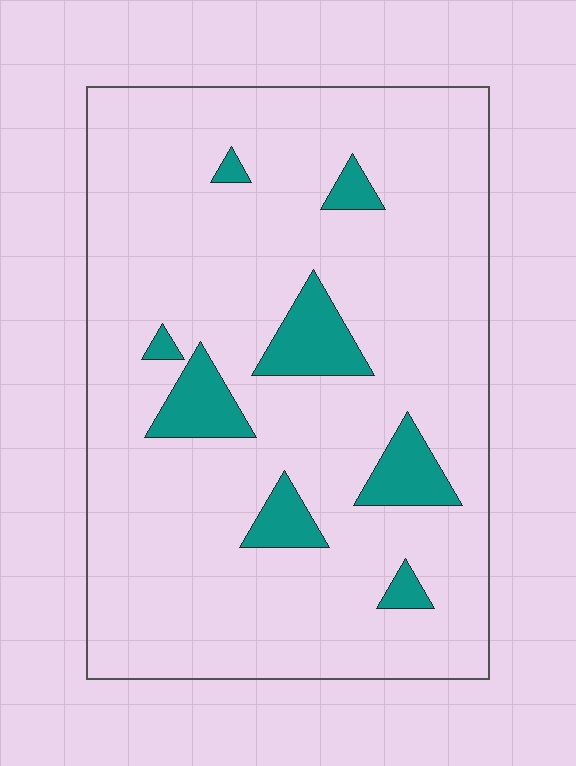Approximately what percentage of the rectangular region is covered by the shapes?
Approximately 10%.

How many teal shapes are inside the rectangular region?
8.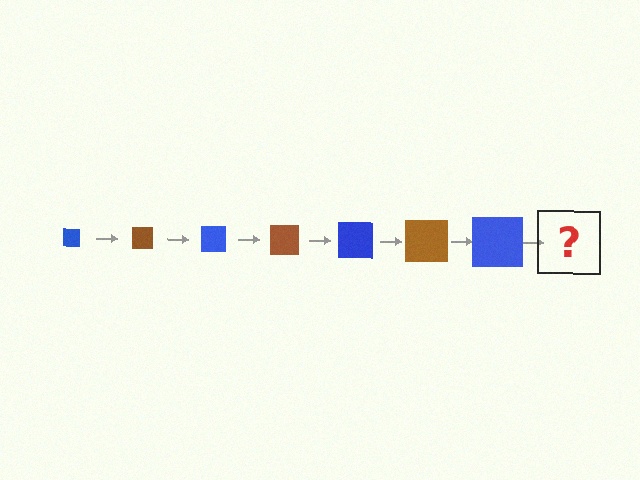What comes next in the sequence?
The next element should be a brown square, larger than the previous one.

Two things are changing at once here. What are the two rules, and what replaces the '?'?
The two rules are that the square grows larger each step and the color cycles through blue and brown. The '?' should be a brown square, larger than the previous one.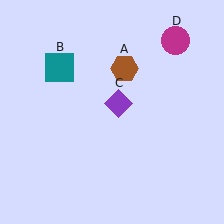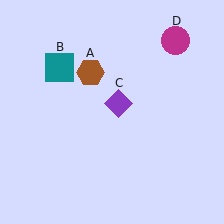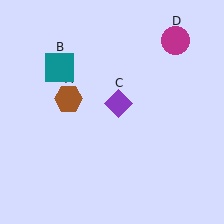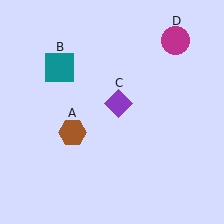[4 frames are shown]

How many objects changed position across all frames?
1 object changed position: brown hexagon (object A).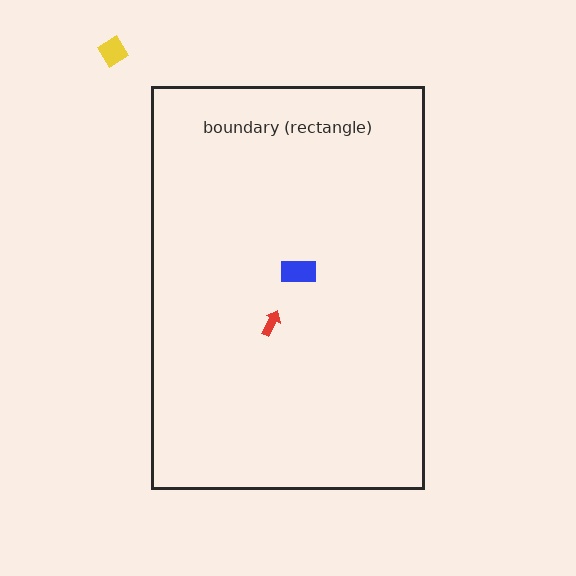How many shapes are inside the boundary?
2 inside, 1 outside.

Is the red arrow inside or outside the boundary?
Inside.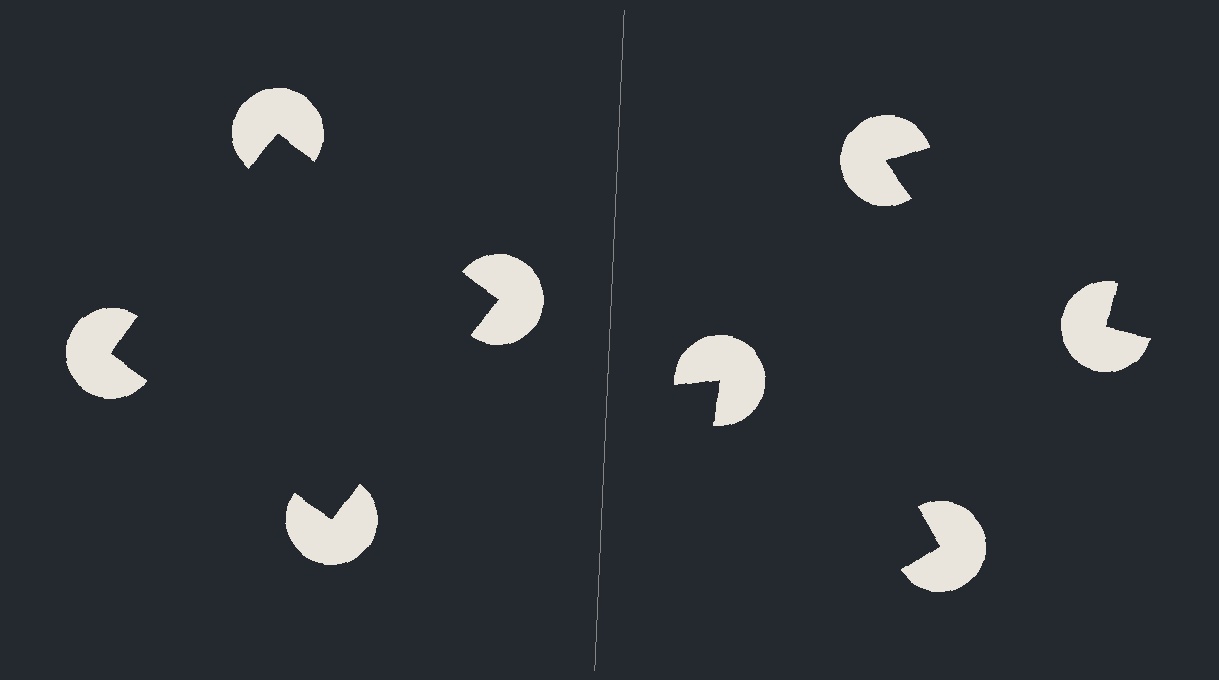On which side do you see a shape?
An illusory square appears on the left side. On the right side the wedge cuts are rotated, so no coherent shape forms.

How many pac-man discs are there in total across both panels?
8 — 4 on each side.